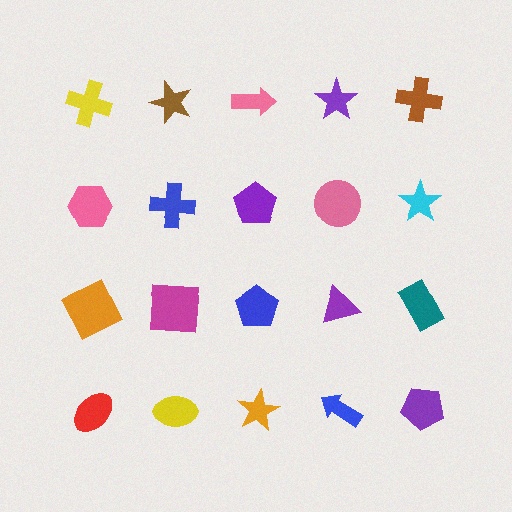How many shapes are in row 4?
5 shapes.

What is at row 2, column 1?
A pink hexagon.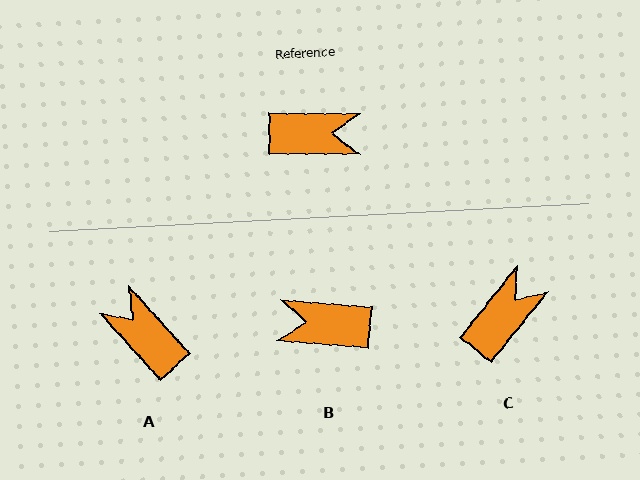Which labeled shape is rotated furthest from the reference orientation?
B, about 176 degrees away.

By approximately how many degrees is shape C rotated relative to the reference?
Approximately 51 degrees counter-clockwise.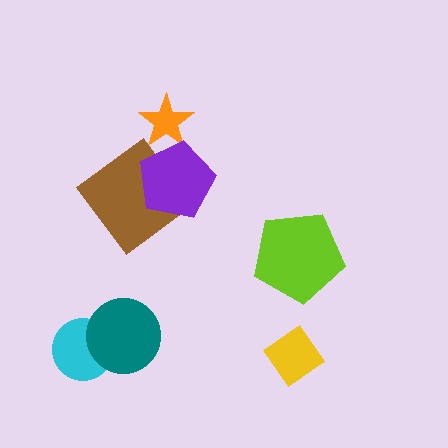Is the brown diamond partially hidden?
Yes, it is partially covered by another shape.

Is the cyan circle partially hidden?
Yes, it is partially covered by another shape.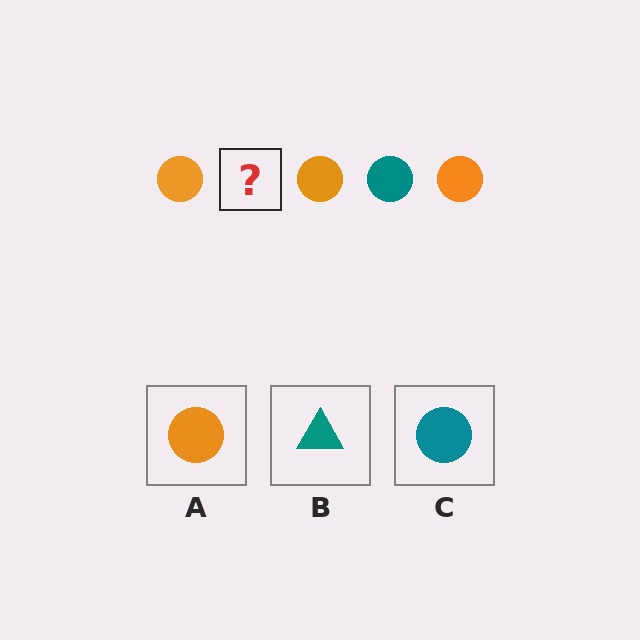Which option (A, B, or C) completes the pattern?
C.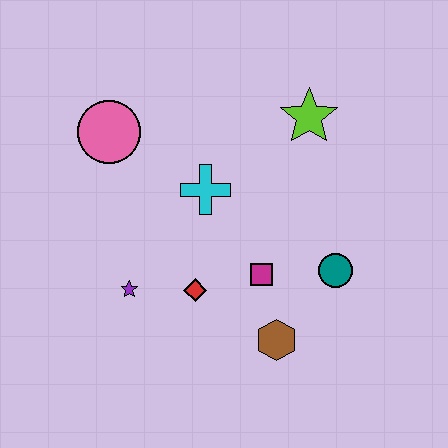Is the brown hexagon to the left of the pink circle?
No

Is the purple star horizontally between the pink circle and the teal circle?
Yes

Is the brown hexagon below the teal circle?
Yes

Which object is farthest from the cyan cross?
The brown hexagon is farthest from the cyan cross.